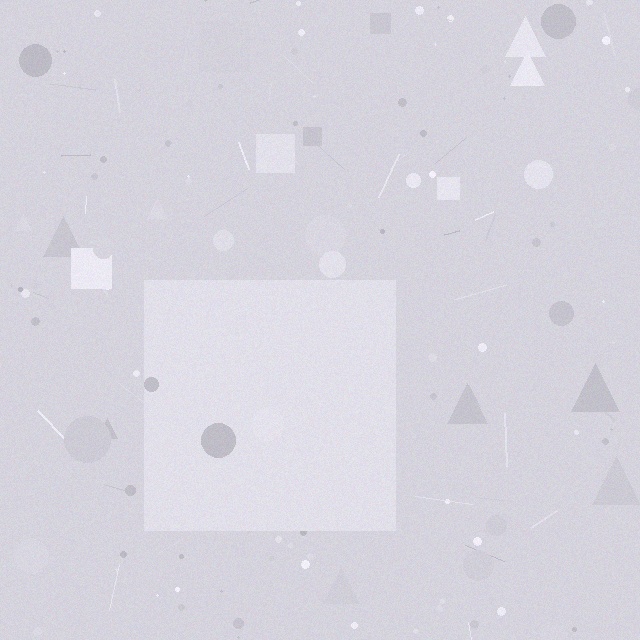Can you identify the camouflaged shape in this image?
The camouflaged shape is a square.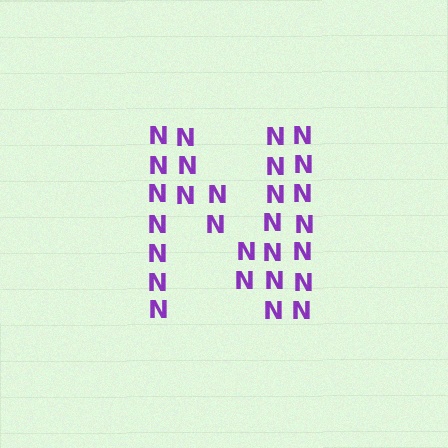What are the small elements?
The small elements are letter N's.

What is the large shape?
The large shape is the letter N.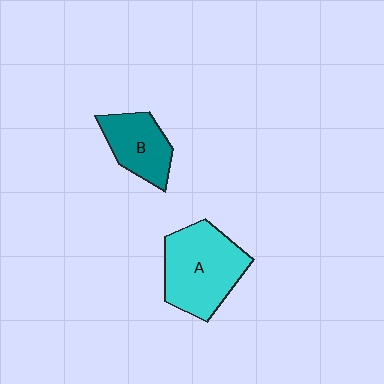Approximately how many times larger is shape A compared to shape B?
Approximately 1.6 times.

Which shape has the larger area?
Shape A (cyan).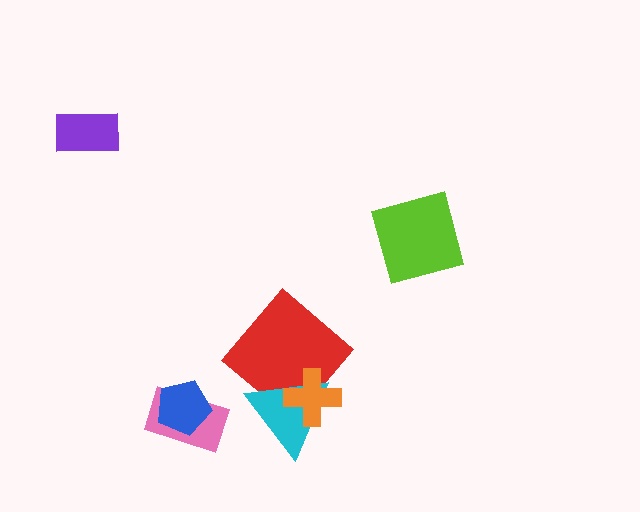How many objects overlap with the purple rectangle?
0 objects overlap with the purple rectangle.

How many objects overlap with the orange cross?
2 objects overlap with the orange cross.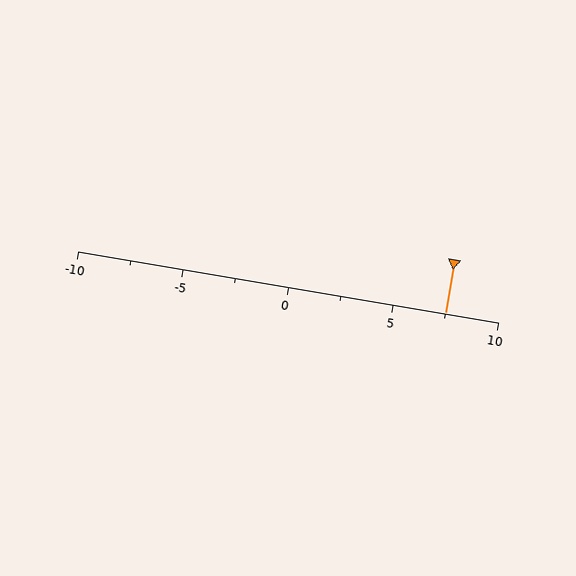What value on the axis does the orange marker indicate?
The marker indicates approximately 7.5.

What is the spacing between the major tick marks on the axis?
The major ticks are spaced 5 apart.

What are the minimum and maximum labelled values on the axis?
The axis runs from -10 to 10.